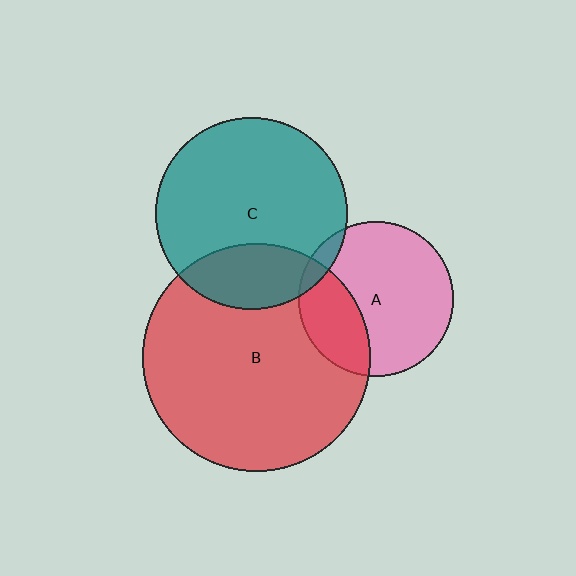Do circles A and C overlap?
Yes.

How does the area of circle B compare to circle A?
Approximately 2.2 times.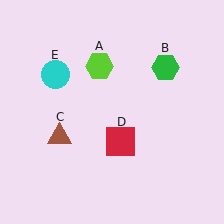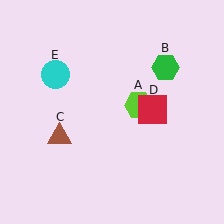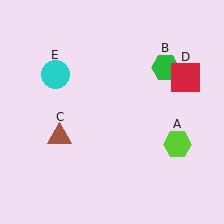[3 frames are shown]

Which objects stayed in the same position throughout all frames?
Green hexagon (object B) and brown triangle (object C) and cyan circle (object E) remained stationary.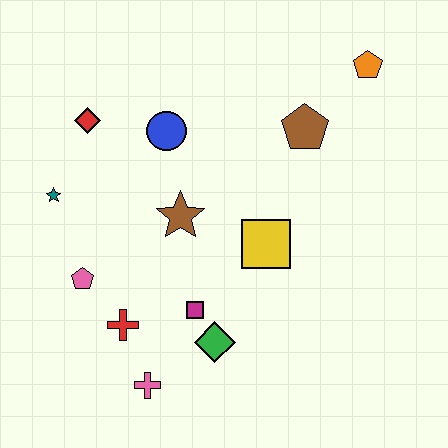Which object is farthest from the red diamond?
The orange pentagon is farthest from the red diamond.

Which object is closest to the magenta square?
The green diamond is closest to the magenta square.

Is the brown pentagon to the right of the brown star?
Yes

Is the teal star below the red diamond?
Yes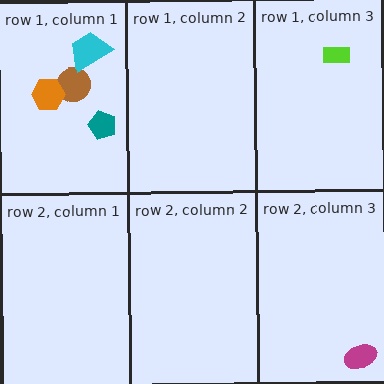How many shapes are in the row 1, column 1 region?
4.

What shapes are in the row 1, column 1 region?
The brown circle, the teal pentagon, the orange hexagon, the cyan trapezoid.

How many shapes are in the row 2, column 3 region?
1.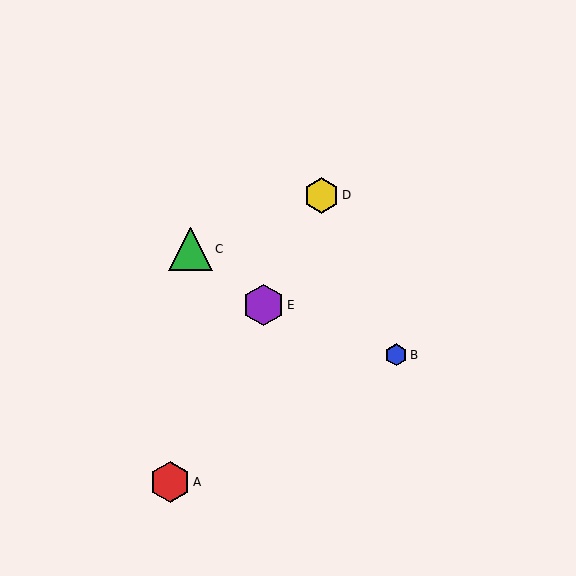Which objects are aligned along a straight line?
Objects A, D, E are aligned along a straight line.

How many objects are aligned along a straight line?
3 objects (A, D, E) are aligned along a straight line.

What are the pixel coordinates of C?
Object C is at (191, 249).